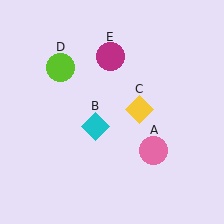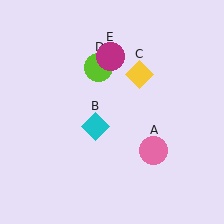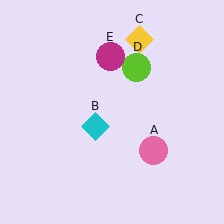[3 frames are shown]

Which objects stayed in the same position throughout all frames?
Pink circle (object A) and cyan diamond (object B) and magenta circle (object E) remained stationary.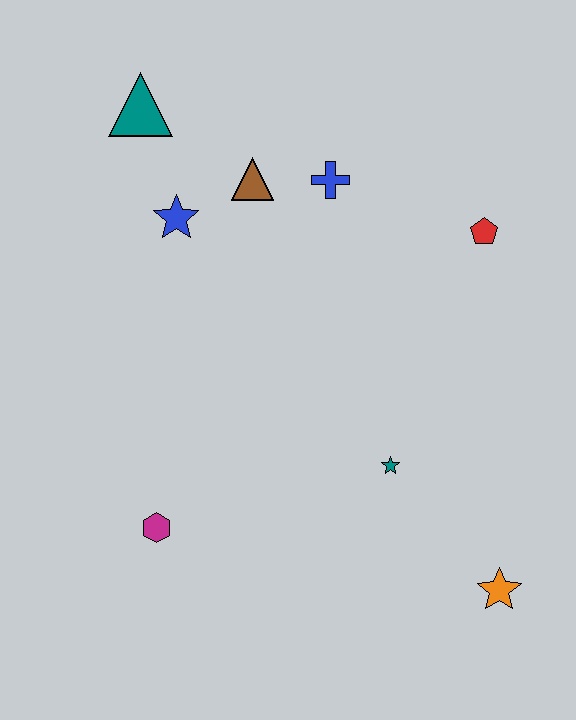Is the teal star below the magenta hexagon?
No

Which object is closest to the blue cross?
The brown triangle is closest to the blue cross.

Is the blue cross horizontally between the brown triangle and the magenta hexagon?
No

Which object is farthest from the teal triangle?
The orange star is farthest from the teal triangle.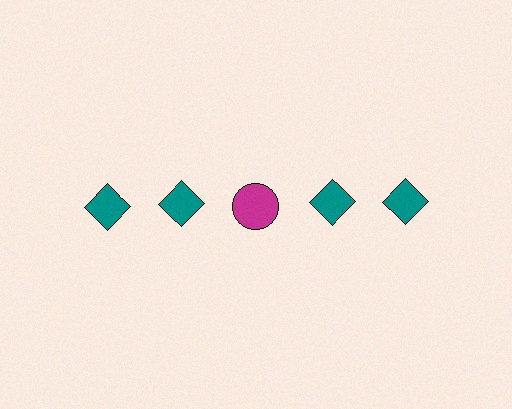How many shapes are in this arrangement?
There are 5 shapes arranged in a grid pattern.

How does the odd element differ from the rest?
It differs in both color (magenta instead of teal) and shape (circle instead of diamond).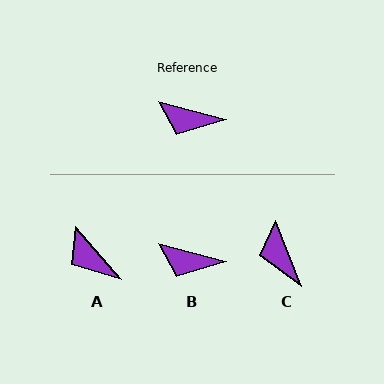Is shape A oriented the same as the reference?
No, it is off by about 34 degrees.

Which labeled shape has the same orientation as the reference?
B.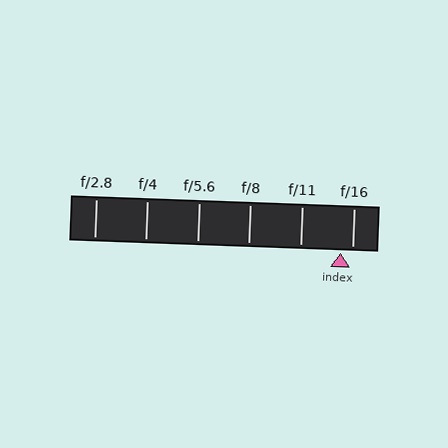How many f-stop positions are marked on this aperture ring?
There are 6 f-stop positions marked.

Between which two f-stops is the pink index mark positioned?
The index mark is between f/11 and f/16.